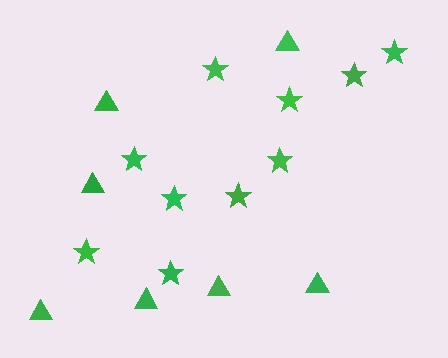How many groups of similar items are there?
There are 2 groups: one group of stars (10) and one group of triangles (7).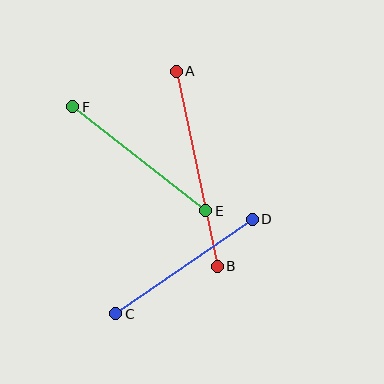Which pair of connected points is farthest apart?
Points A and B are farthest apart.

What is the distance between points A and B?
The distance is approximately 199 pixels.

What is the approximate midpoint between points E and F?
The midpoint is at approximately (139, 159) pixels.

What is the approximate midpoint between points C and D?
The midpoint is at approximately (184, 266) pixels.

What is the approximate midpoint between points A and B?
The midpoint is at approximately (197, 169) pixels.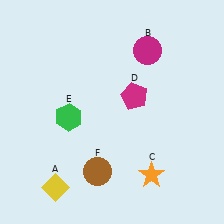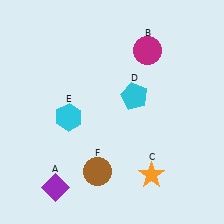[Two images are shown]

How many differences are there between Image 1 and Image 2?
There are 3 differences between the two images.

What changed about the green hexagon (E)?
In Image 1, E is green. In Image 2, it changed to cyan.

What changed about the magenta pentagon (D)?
In Image 1, D is magenta. In Image 2, it changed to cyan.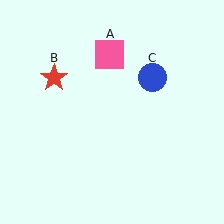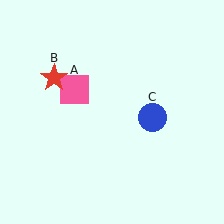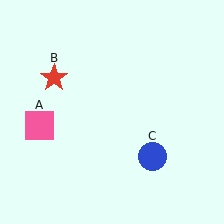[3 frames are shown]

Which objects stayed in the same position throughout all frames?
Red star (object B) remained stationary.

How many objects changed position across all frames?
2 objects changed position: pink square (object A), blue circle (object C).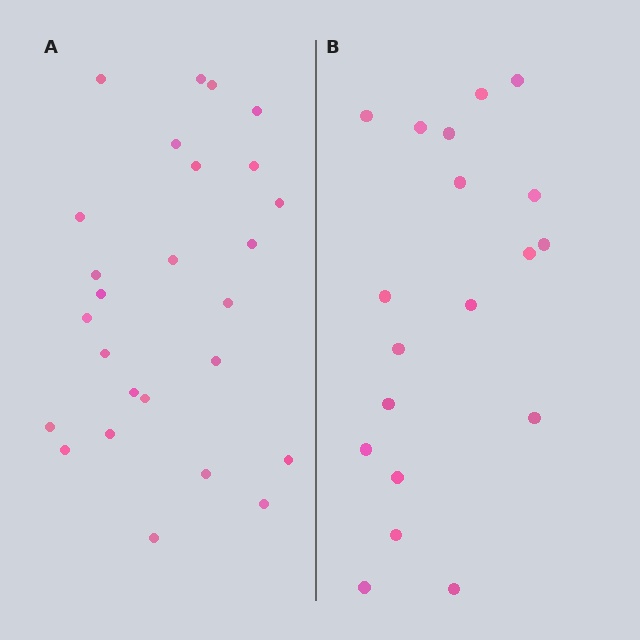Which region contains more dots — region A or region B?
Region A (the left region) has more dots.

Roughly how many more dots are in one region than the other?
Region A has roughly 8 or so more dots than region B.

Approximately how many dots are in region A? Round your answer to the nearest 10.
About 30 dots. (The exact count is 26, which rounds to 30.)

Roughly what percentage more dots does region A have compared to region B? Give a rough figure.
About 35% more.